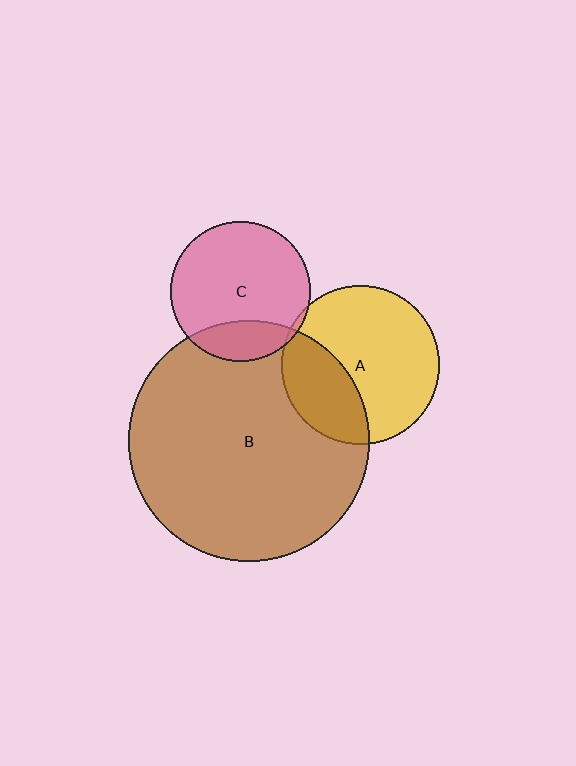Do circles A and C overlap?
Yes.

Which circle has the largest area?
Circle B (brown).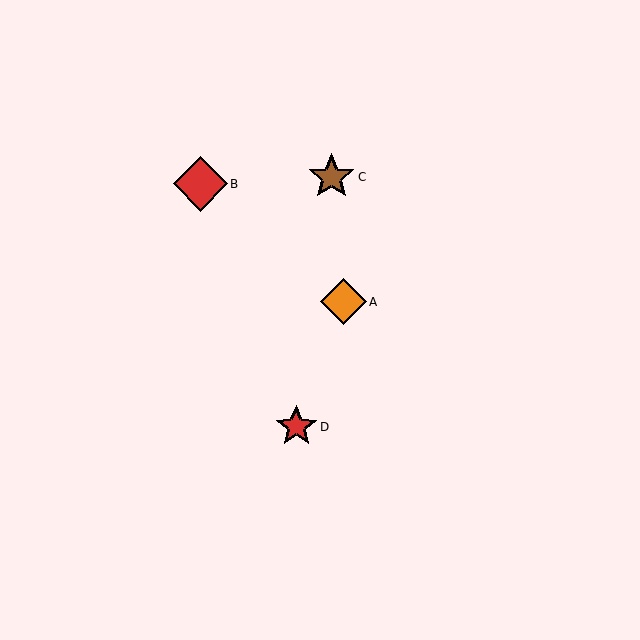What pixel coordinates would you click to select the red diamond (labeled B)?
Click at (200, 184) to select the red diamond B.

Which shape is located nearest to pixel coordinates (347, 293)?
The orange diamond (labeled A) at (343, 302) is nearest to that location.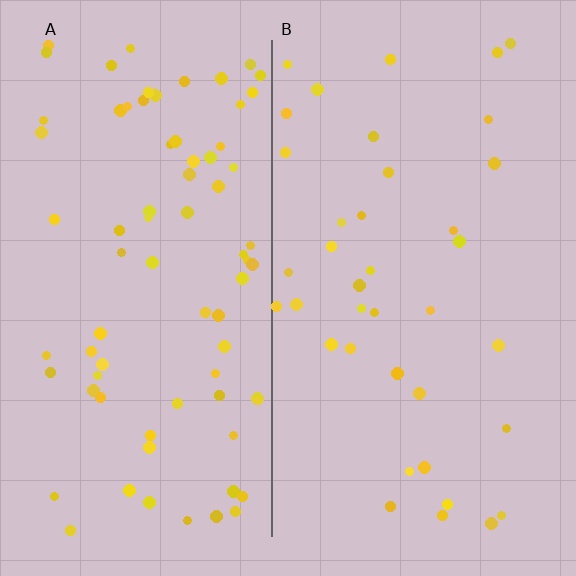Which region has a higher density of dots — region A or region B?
A (the left).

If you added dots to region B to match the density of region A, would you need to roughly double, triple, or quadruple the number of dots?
Approximately double.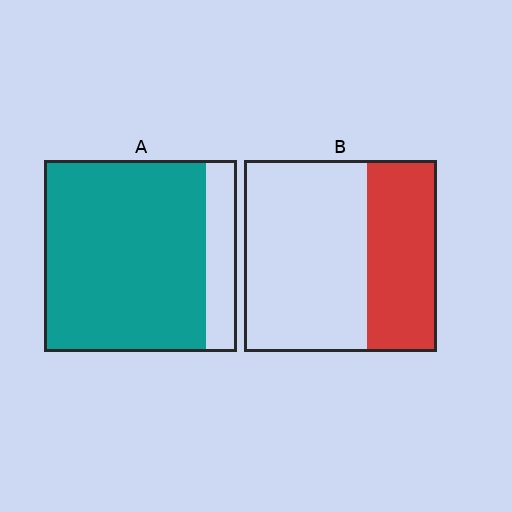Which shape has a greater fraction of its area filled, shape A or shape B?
Shape A.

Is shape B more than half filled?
No.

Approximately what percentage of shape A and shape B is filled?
A is approximately 85% and B is approximately 35%.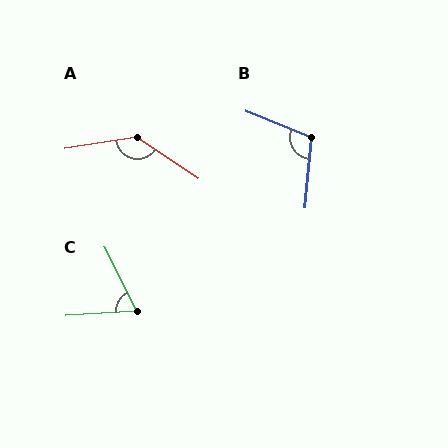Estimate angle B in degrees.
Approximately 107 degrees.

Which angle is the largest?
A, at approximately 137 degrees.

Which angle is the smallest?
C, at approximately 67 degrees.